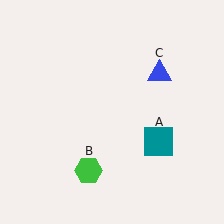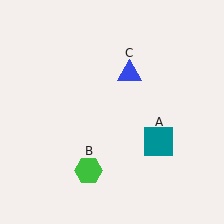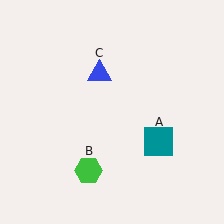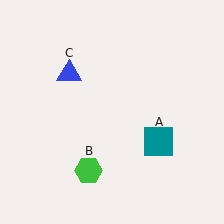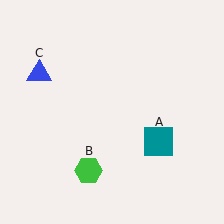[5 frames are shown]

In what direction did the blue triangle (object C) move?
The blue triangle (object C) moved left.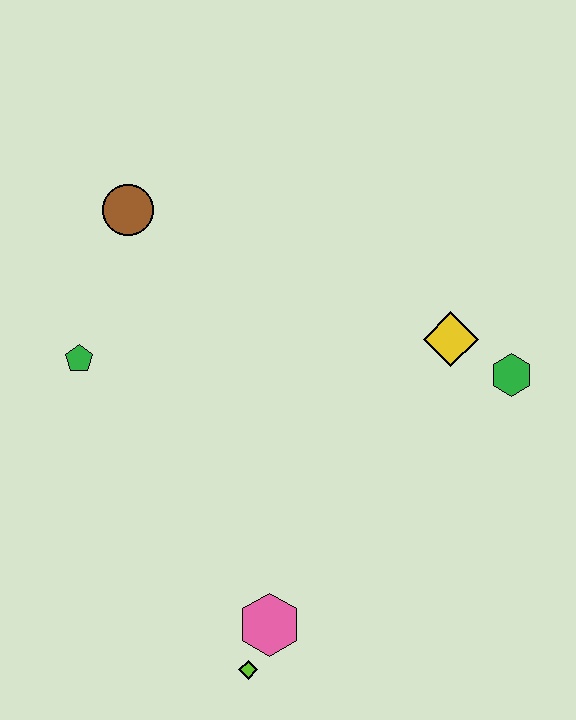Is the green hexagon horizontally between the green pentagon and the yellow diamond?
No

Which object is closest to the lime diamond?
The pink hexagon is closest to the lime diamond.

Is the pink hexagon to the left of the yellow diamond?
Yes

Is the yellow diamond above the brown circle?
No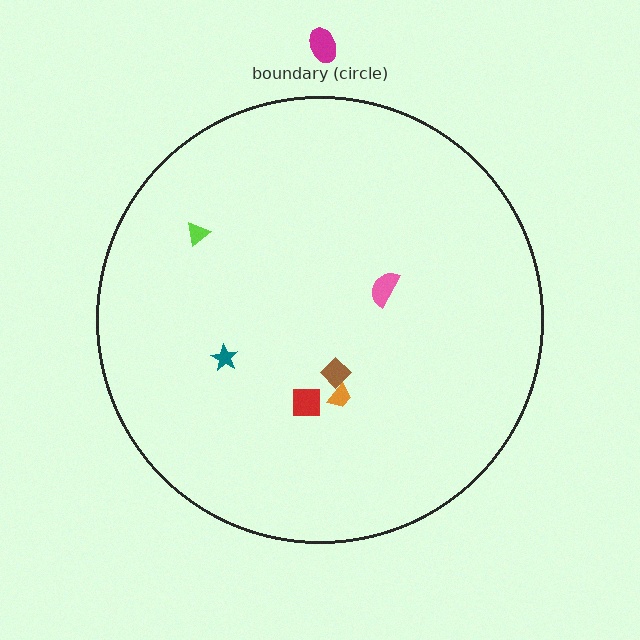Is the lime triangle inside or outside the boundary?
Inside.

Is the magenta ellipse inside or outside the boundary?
Outside.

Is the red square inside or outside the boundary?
Inside.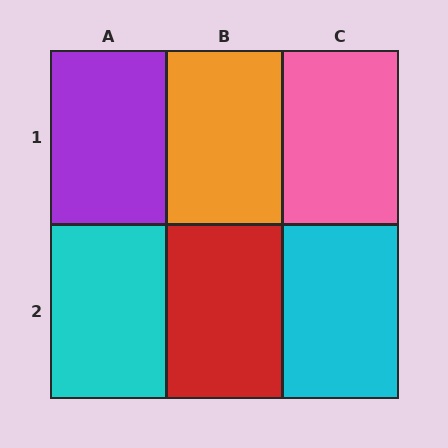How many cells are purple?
1 cell is purple.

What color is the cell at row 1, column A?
Purple.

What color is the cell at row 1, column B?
Orange.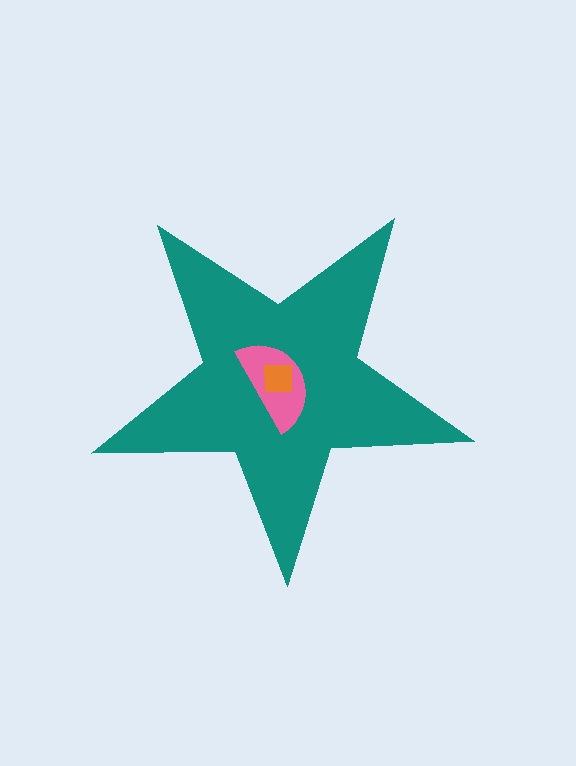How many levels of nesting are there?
3.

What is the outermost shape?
The teal star.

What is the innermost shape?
The orange square.